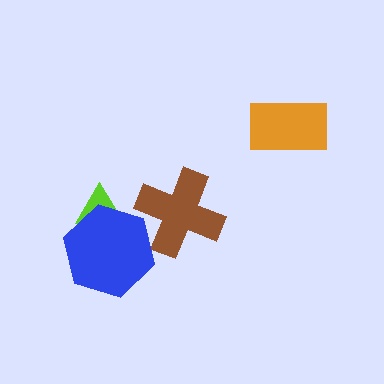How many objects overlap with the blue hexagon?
2 objects overlap with the blue hexagon.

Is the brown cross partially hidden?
Yes, it is partially covered by another shape.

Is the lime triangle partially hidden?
Yes, it is partially covered by another shape.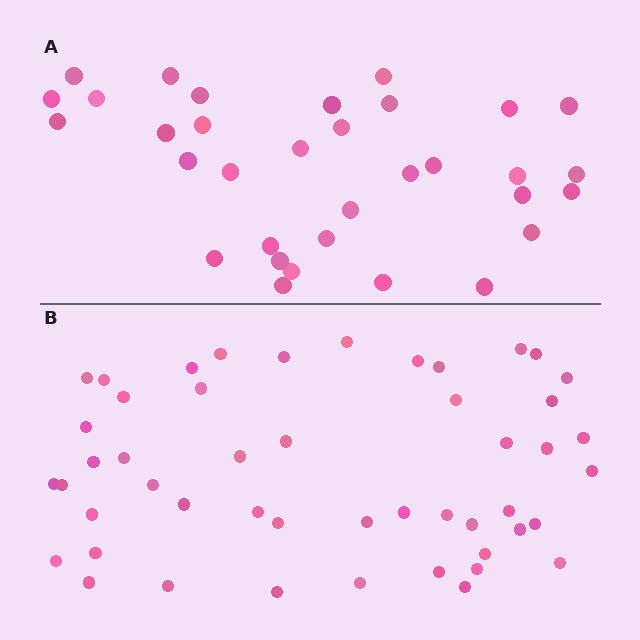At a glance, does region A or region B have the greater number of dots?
Region B (the bottom region) has more dots.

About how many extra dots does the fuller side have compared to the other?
Region B has approximately 15 more dots than region A.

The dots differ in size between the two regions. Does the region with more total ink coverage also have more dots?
No. Region A has more total ink coverage because its dots are larger, but region B actually contains more individual dots. Total area can be misleading — the number of items is what matters here.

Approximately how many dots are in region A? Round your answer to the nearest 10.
About 30 dots. (The exact count is 33, which rounds to 30.)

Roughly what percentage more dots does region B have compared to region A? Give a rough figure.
About 50% more.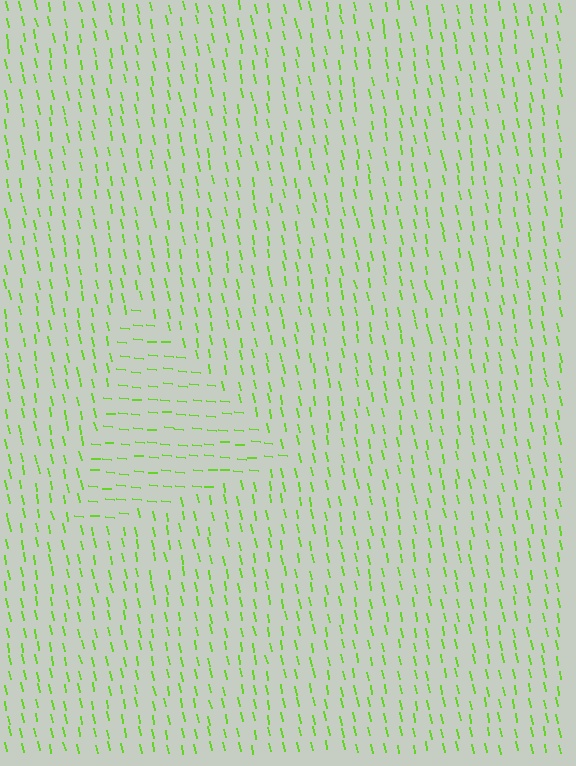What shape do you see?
I see a triangle.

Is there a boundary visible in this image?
Yes, there is a texture boundary formed by a change in line orientation.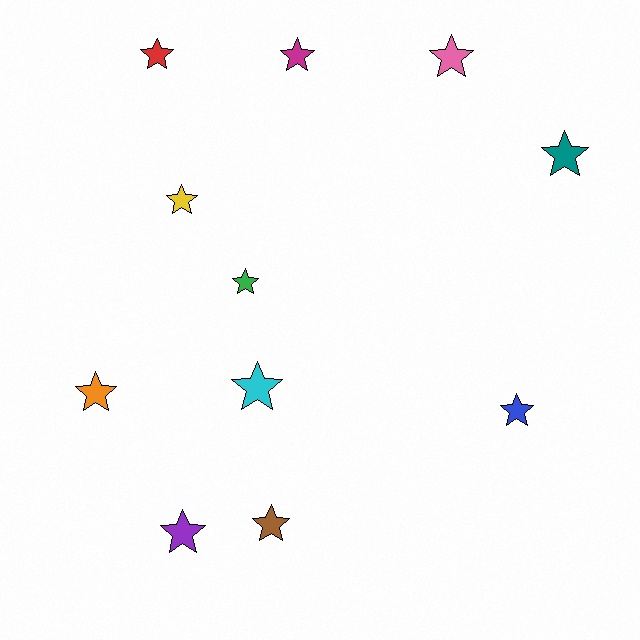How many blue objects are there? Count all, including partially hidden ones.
There is 1 blue object.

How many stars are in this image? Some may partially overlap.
There are 11 stars.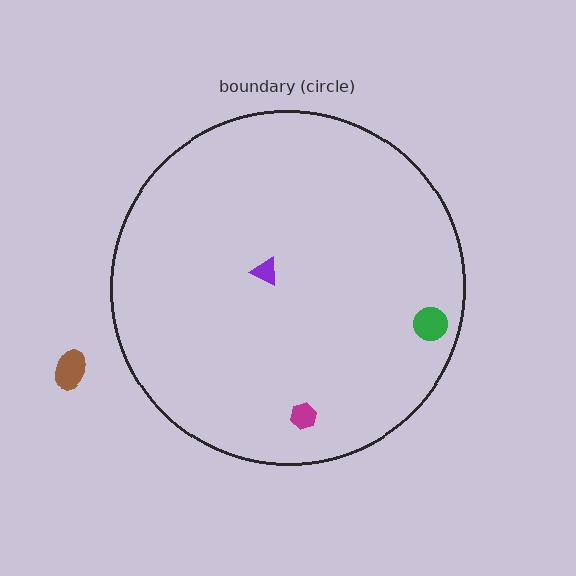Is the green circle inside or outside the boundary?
Inside.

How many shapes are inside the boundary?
3 inside, 1 outside.